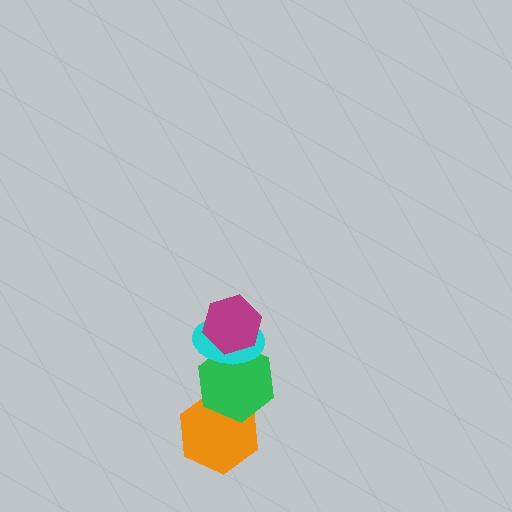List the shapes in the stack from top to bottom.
From top to bottom: the magenta hexagon, the cyan ellipse, the green hexagon, the orange hexagon.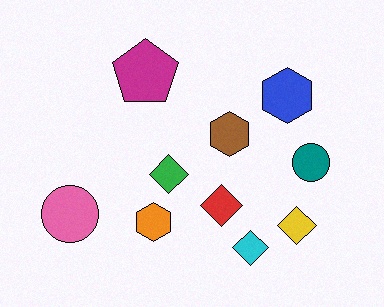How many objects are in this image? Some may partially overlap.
There are 10 objects.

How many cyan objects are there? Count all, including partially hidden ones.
There is 1 cyan object.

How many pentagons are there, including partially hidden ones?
There is 1 pentagon.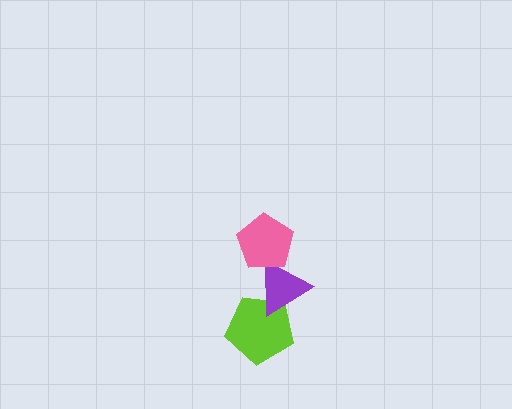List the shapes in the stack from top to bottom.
From top to bottom: the pink pentagon, the purple triangle, the lime pentagon.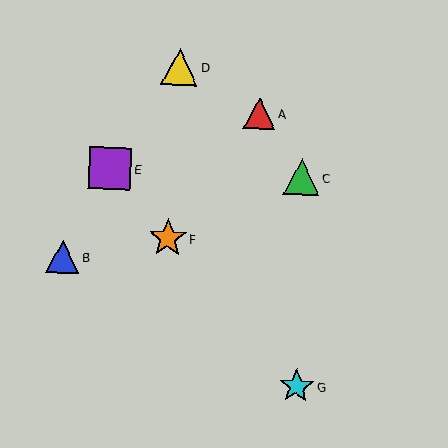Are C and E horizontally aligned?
Yes, both are at y≈177.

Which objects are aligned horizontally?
Objects C, E are aligned horizontally.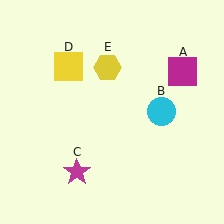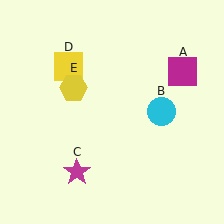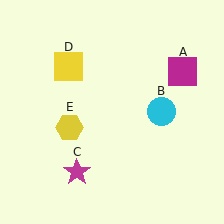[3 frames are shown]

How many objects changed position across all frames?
1 object changed position: yellow hexagon (object E).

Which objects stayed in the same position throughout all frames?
Magenta square (object A) and cyan circle (object B) and magenta star (object C) and yellow square (object D) remained stationary.